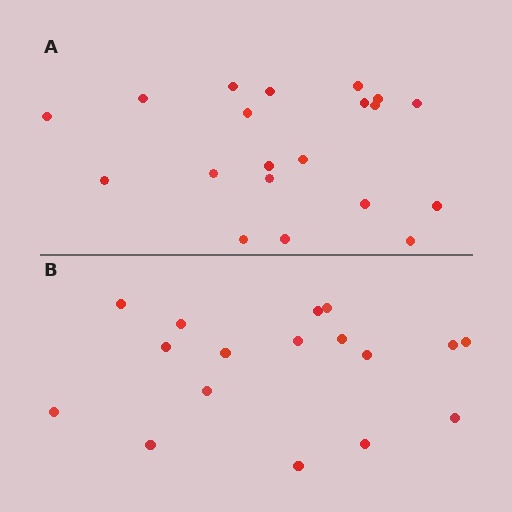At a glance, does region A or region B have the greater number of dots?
Region A (the top region) has more dots.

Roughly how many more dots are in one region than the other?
Region A has just a few more — roughly 2 or 3 more dots than region B.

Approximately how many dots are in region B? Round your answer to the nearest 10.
About 20 dots. (The exact count is 17, which rounds to 20.)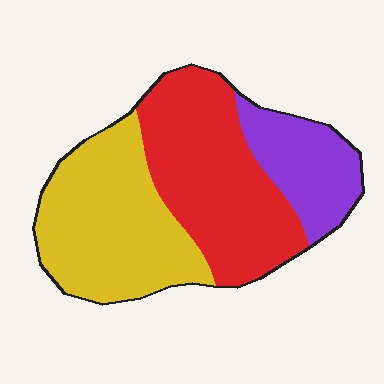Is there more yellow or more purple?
Yellow.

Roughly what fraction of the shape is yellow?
Yellow takes up between a quarter and a half of the shape.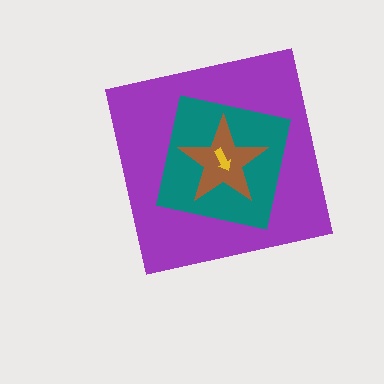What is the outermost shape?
The purple square.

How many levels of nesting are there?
4.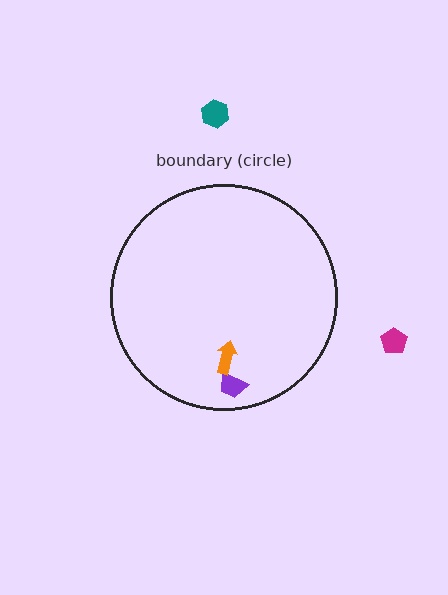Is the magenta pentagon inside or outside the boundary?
Outside.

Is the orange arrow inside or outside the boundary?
Inside.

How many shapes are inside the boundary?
2 inside, 2 outside.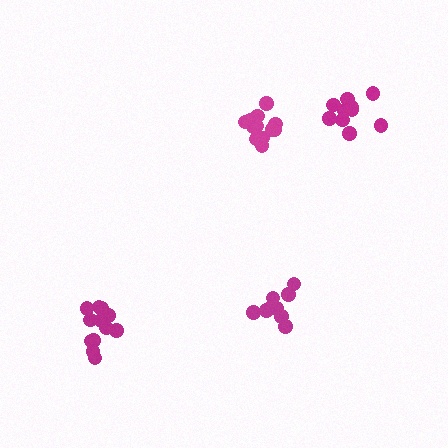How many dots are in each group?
Group 1: 12 dots, Group 2: 9 dots, Group 3: 13 dots, Group 4: 10 dots (44 total).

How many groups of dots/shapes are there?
There are 4 groups.